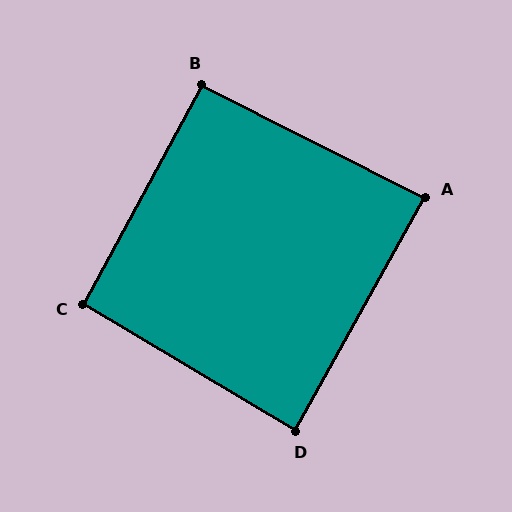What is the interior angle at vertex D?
Approximately 88 degrees (approximately right).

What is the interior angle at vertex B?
Approximately 92 degrees (approximately right).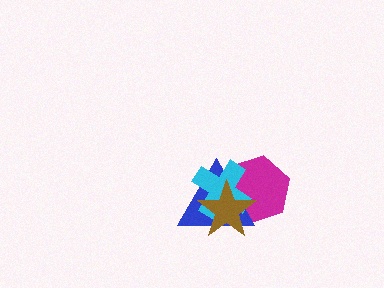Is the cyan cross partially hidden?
Yes, it is partially covered by another shape.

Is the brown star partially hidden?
No, no other shape covers it.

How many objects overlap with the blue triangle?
3 objects overlap with the blue triangle.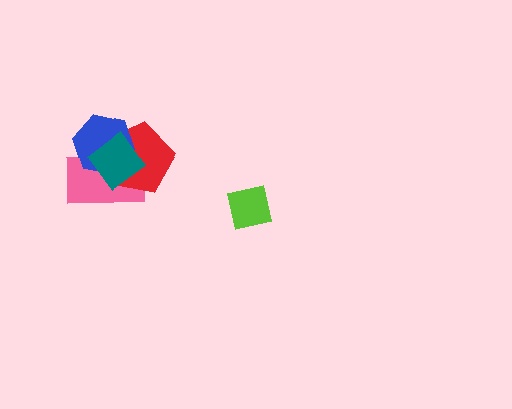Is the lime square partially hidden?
No, no other shape covers it.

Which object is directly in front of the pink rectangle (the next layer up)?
The red pentagon is directly in front of the pink rectangle.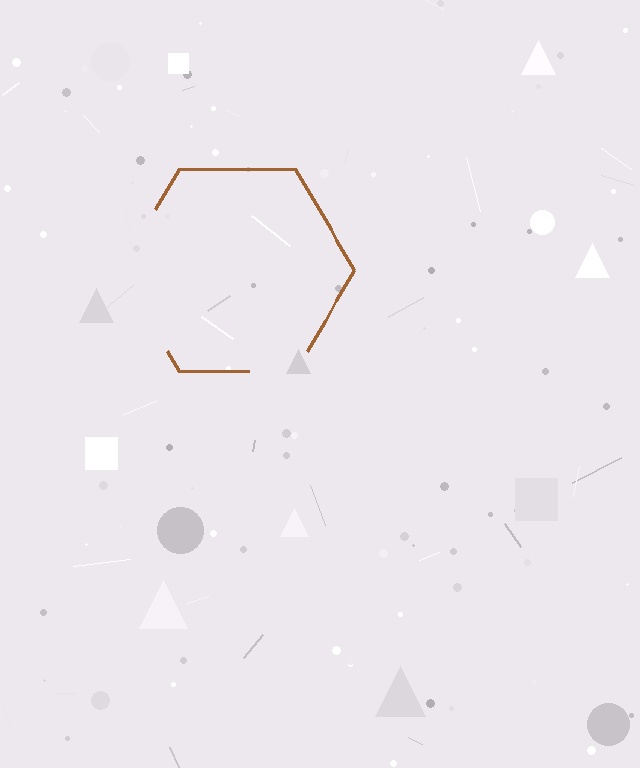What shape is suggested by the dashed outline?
The dashed outline suggests a hexagon.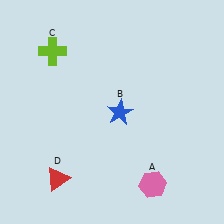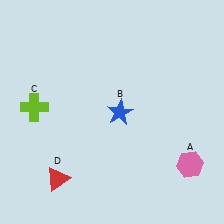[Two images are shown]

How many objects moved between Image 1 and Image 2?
2 objects moved between the two images.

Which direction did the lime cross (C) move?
The lime cross (C) moved down.